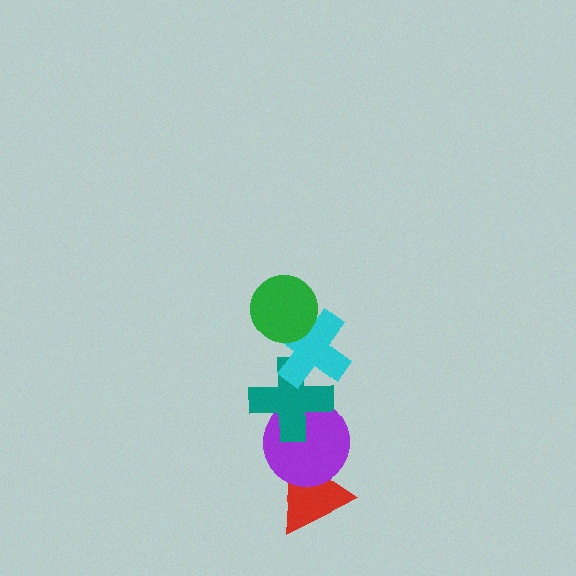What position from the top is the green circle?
The green circle is 1st from the top.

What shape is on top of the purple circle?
The teal cross is on top of the purple circle.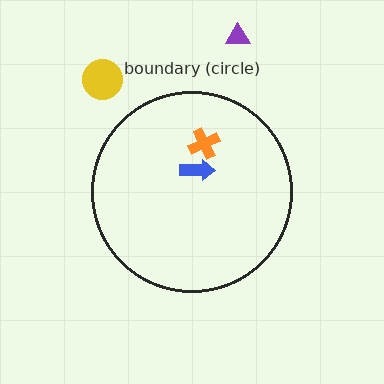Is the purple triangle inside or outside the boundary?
Outside.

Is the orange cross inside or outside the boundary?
Inside.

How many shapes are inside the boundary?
2 inside, 2 outside.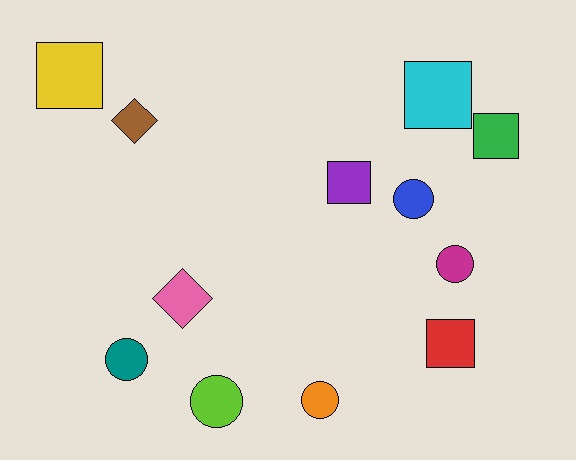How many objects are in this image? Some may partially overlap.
There are 12 objects.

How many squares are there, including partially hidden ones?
There are 5 squares.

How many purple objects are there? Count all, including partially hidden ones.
There is 1 purple object.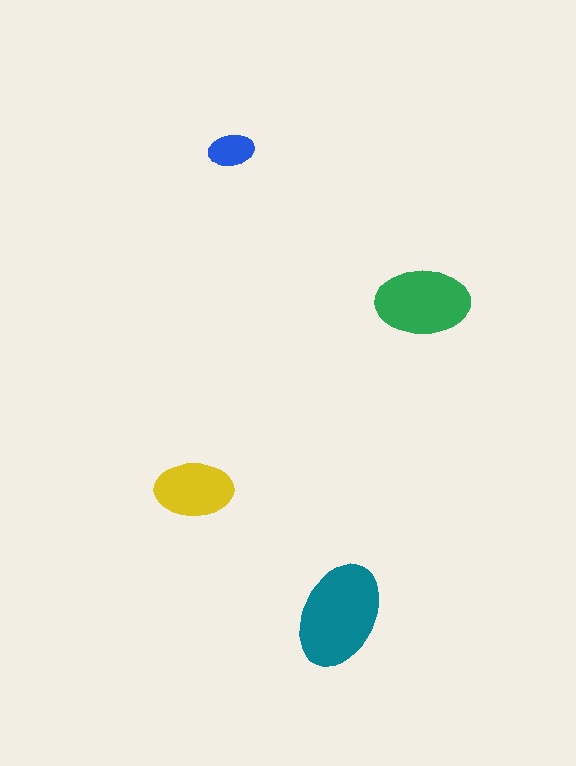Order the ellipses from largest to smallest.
the teal one, the green one, the yellow one, the blue one.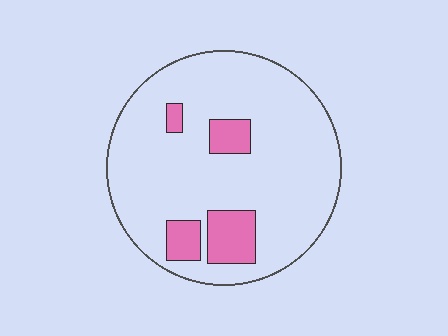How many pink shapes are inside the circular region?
4.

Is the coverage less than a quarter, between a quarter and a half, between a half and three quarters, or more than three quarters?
Less than a quarter.